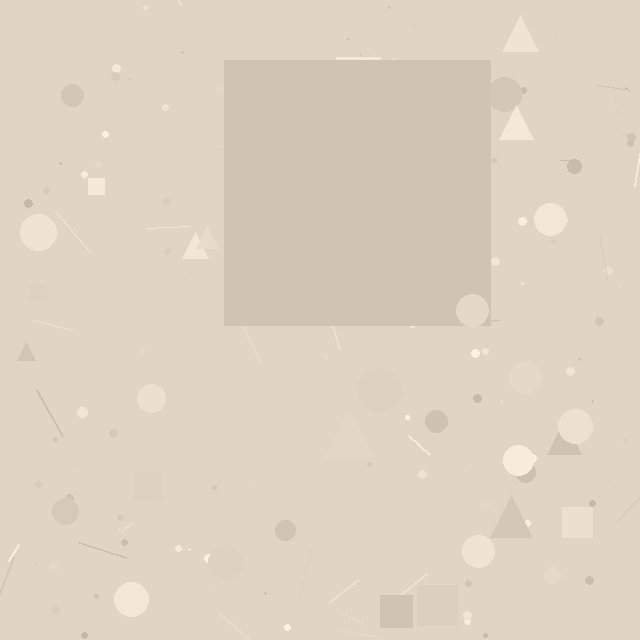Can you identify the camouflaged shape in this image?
The camouflaged shape is a square.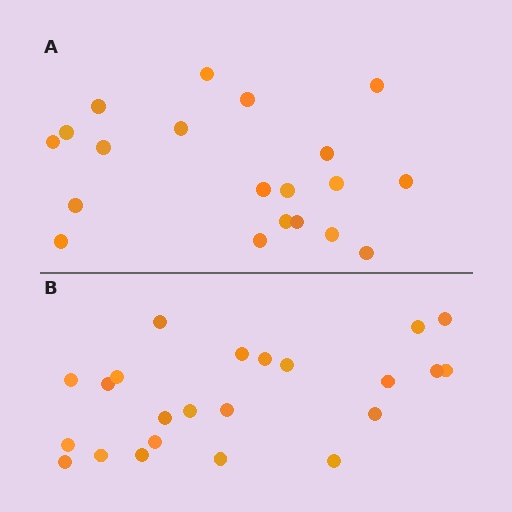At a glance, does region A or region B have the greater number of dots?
Region B (the bottom region) has more dots.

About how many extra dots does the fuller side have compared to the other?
Region B has just a few more — roughly 2 or 3 more dots than region A.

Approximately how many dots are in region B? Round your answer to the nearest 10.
About 20 dots. (The exact count is 23, which rounds to 20.)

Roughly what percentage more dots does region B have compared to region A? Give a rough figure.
About 15% more.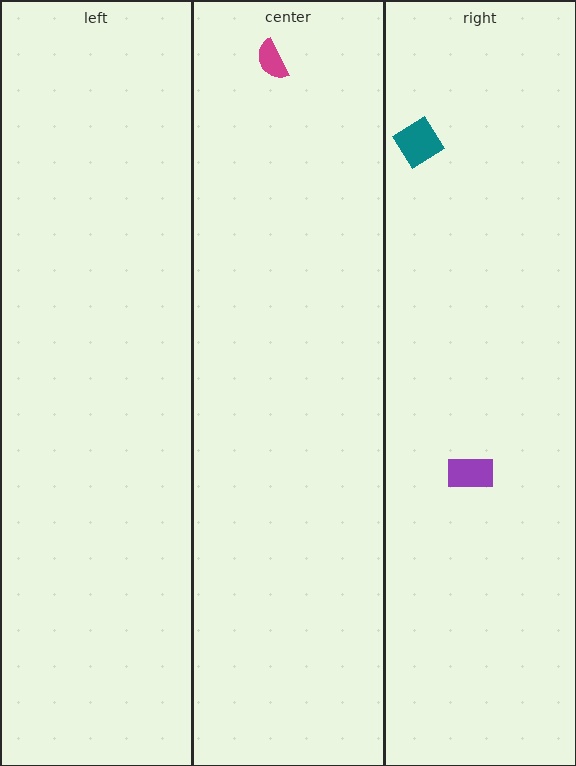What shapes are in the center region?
The magenta semicircle.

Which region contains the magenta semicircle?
The center region.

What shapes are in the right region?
The teal diamond, the purple rectangle.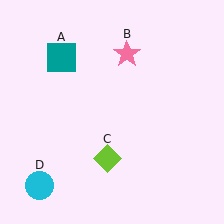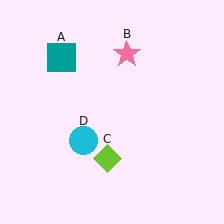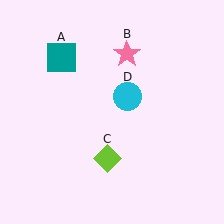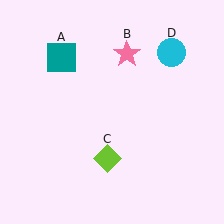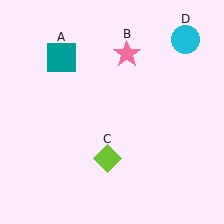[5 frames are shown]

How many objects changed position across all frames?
1 object changed position: cyan circle (object D).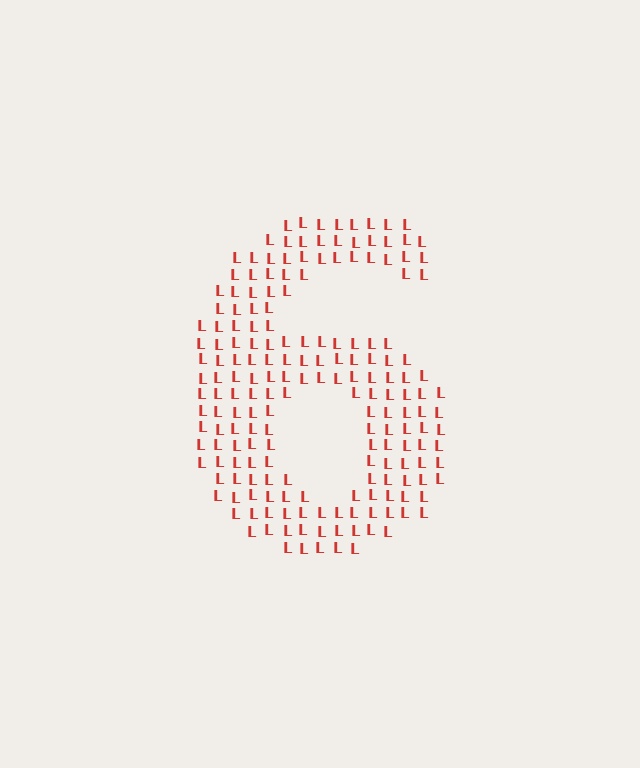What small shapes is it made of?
It is made of small letter L's.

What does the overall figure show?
The overall figure shows the digit 6.